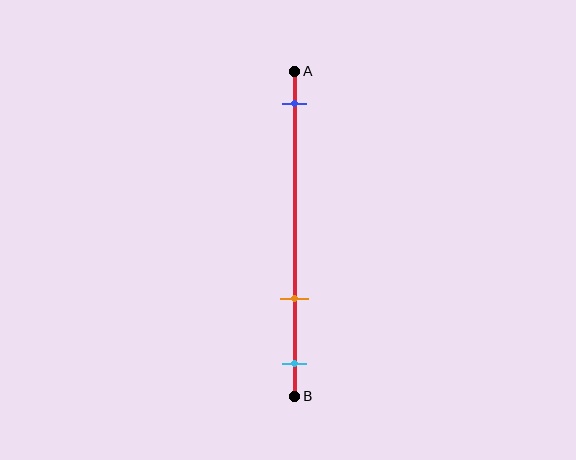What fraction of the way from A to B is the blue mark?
The blue mark is approximately 10% (0.1) of the way from A to B.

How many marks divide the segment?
There are 3 marks dividing the segment.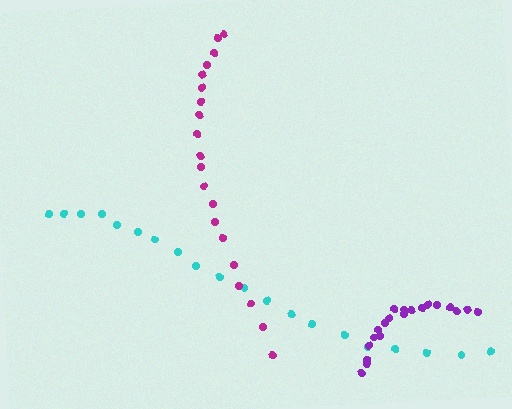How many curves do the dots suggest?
There are 3 distinct paths.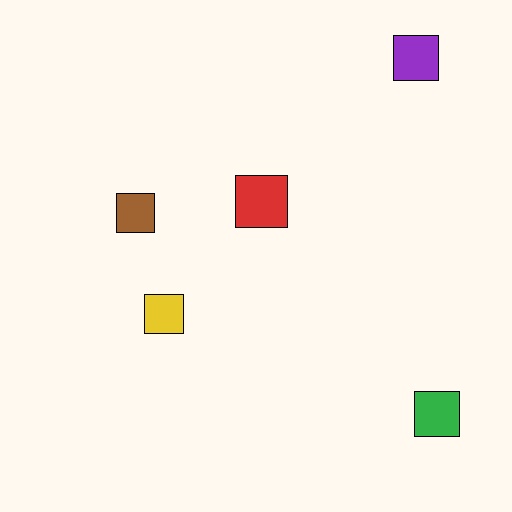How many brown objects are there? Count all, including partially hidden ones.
There is 1 brown object.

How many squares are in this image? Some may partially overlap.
There are 5 squares.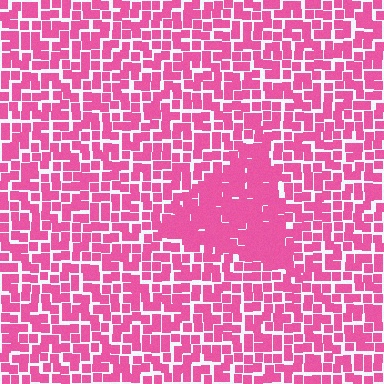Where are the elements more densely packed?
The elements are more densely packed inside the triangle boundary.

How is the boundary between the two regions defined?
The boundary is defined by a change in element density (approximately 1.6x ratio). All elements are the same color, size, and shape.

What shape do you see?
I see a triangle.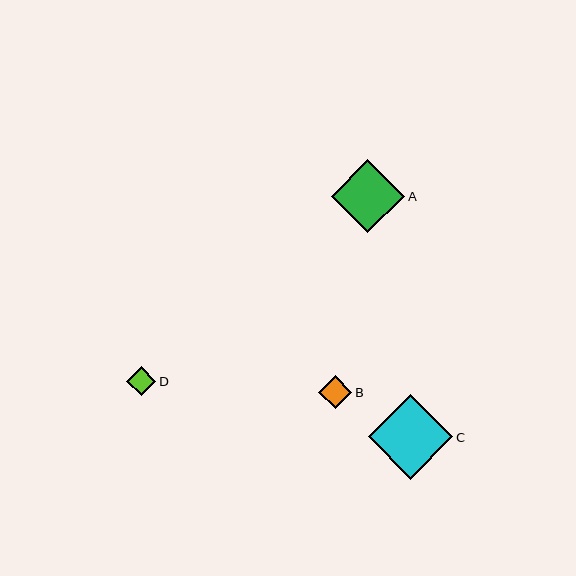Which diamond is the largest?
Diamond C is the largest with a size of approximately 85 pixels.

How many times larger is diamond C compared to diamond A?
Diamond C is approximately 1.1 times the size of diamond A.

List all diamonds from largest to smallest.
From largest to smallest: C, A, B, D.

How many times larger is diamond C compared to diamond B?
Diamond C is approximately 2.6 times the size of diamond B.